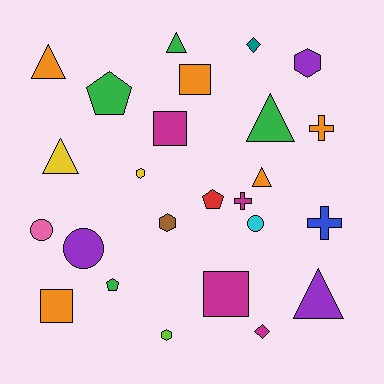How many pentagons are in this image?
There are 3 pentagons.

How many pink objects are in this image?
There is 1 pink object.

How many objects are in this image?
There are 25 objects.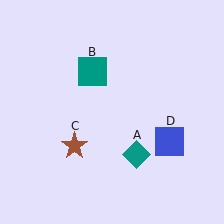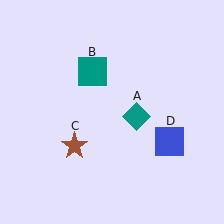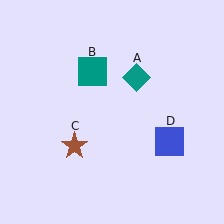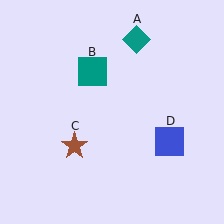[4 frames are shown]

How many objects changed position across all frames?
1 object changed position: teal diamond (object A).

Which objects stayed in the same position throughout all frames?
Teal square (object B) and brown star (object C) and blue square (object D) remained stationary.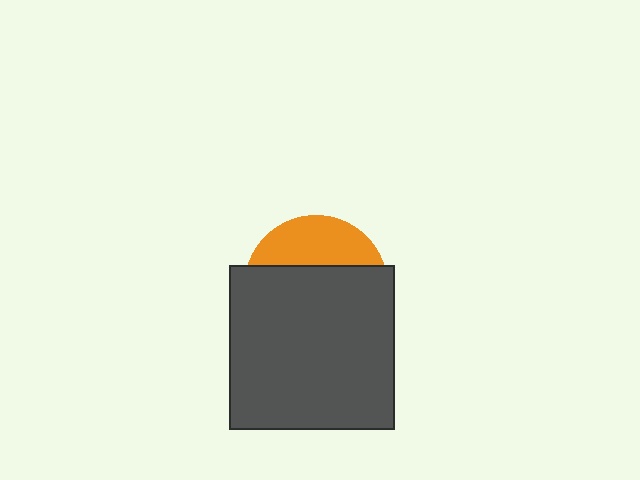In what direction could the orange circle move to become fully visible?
The orange circle could move up. That would shift it out from behind the dark gray square entirely.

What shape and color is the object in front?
The object in front is a dark gray square.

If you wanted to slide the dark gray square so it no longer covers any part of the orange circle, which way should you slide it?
Slide it down — that is the most direct way to separate the two shapes.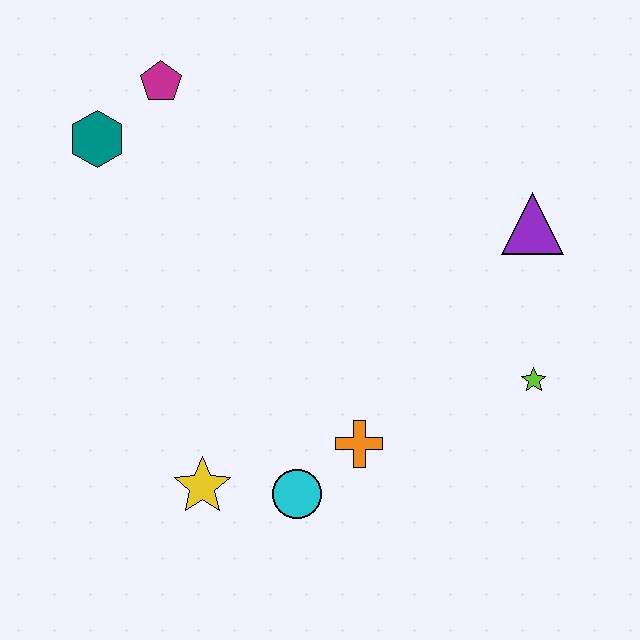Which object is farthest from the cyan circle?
The magenta pentagon is farthest from the cyan circle.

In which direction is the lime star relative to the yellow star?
The lime star is to the right of the yellow star.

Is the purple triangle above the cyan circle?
Yes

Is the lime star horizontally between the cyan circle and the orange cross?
No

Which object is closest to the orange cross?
The cyan circle is closest to the orange cross.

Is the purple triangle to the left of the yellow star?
No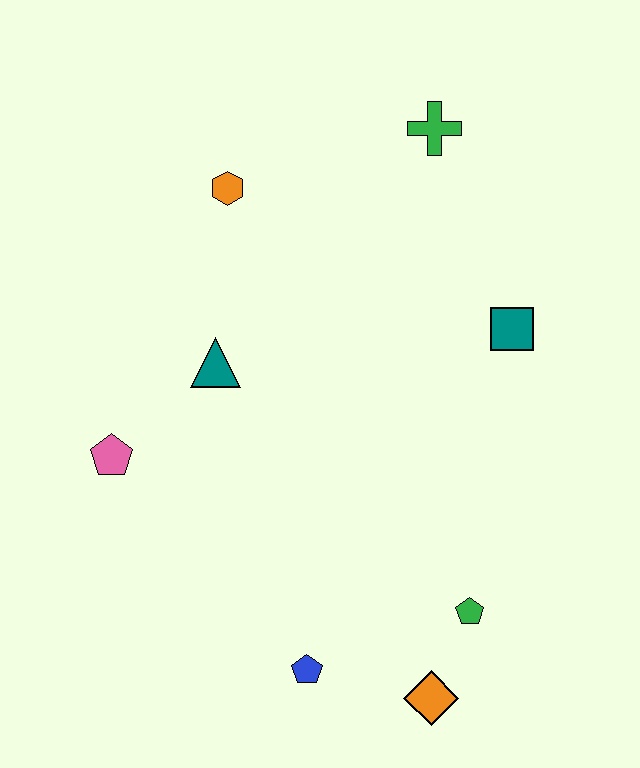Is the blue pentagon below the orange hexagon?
Yes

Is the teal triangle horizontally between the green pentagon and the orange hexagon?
No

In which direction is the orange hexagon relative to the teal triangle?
The orange hexagon is above the teal triangle.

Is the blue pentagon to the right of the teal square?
No